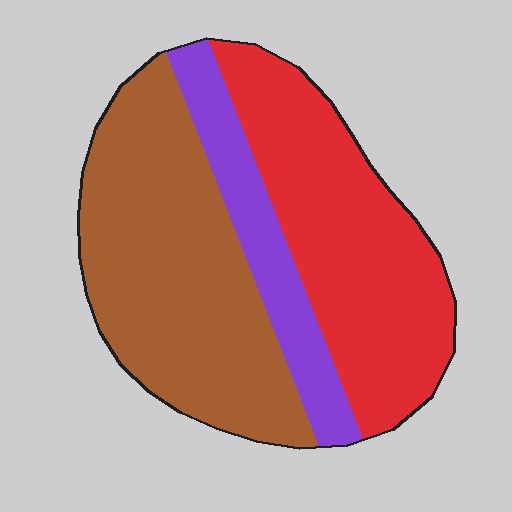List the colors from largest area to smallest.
From largest to smallest: brown, red, purple.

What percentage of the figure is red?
Red takes up about three eighths (3/8) of the figure.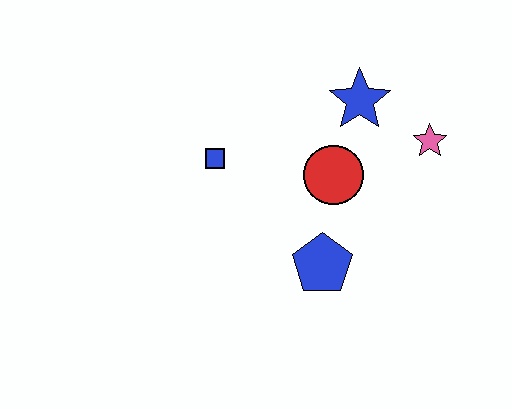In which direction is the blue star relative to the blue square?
The blue star is to the right of the blue square.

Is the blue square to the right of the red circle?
No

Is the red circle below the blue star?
Yes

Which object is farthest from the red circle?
The blue square is farthest from the red circle.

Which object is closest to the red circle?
The blue star is closest to the red circle.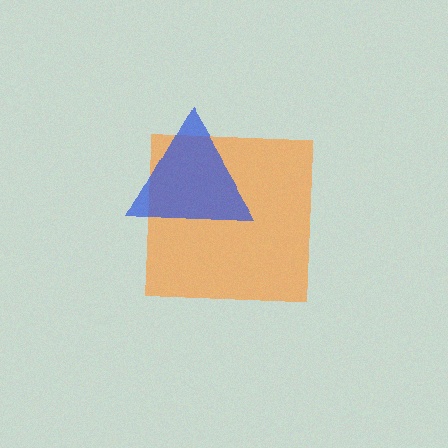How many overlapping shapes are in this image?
There are 2 overlapping shapes in the image.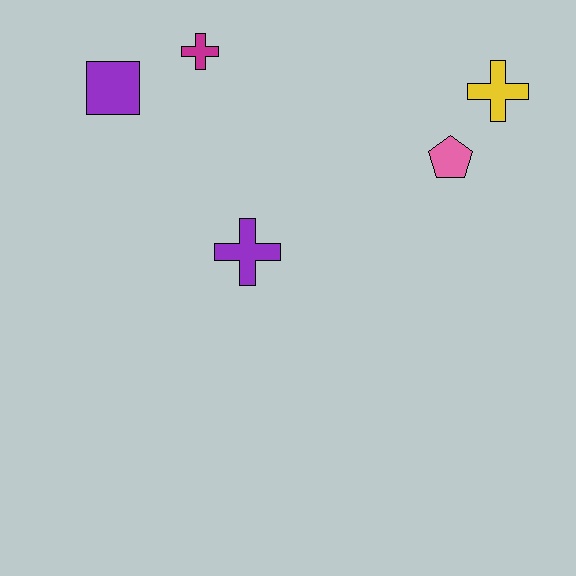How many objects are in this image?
There are 5 objects.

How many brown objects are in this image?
There are no brown objects.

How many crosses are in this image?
There are 3 crosses.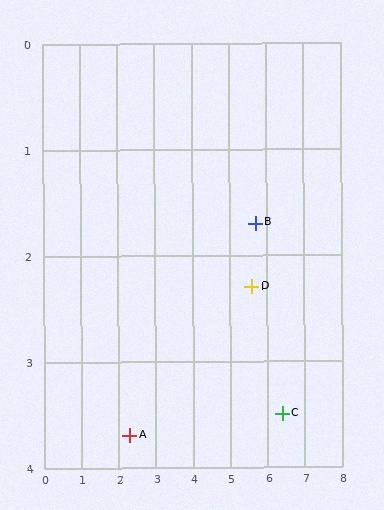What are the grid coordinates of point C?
Point C is at approximately (6.4, 3.5).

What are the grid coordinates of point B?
Point B is at approximately (5.7, 1.7).